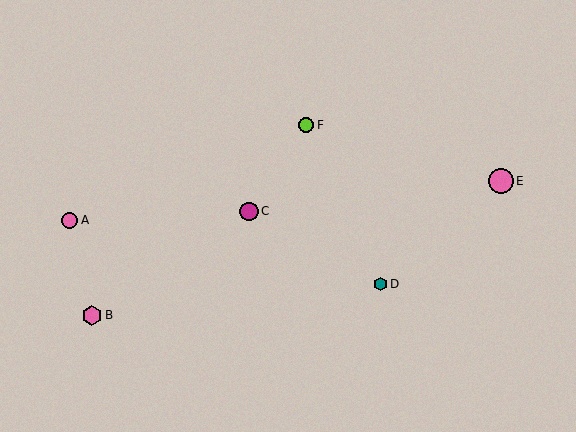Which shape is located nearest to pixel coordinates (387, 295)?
The teal hexagon (labeled D) at (380, 284) is nearest to that location.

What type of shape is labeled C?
Shape C is a magenta circle.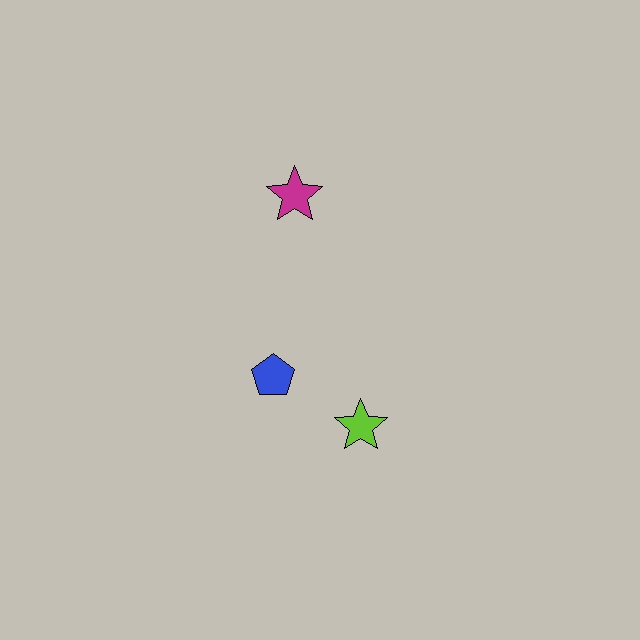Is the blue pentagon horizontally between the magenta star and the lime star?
No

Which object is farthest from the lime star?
The magenta star is farthest from the lime star.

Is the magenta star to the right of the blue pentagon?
Yes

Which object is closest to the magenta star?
The blue pentagon is closest to the magenta star.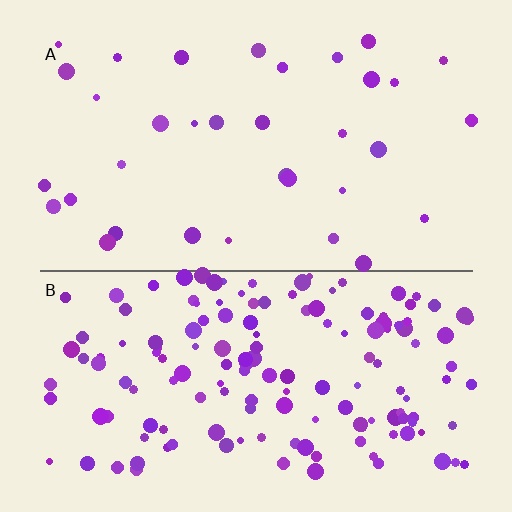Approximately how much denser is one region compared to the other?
Approximately 4.5× — region B over region A.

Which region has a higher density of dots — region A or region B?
B (the bottom).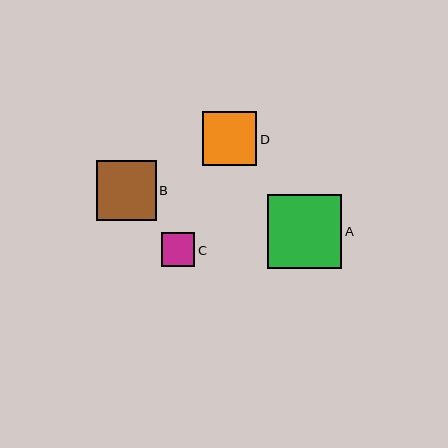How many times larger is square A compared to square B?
Square A is approximately 1.2 times the size of square B.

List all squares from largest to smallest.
From largest to smallest: A, B, D, C.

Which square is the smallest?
Square C is the smallest with a size of approximately 33 pixels.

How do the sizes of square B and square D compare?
Square B and square D are approximately the same size.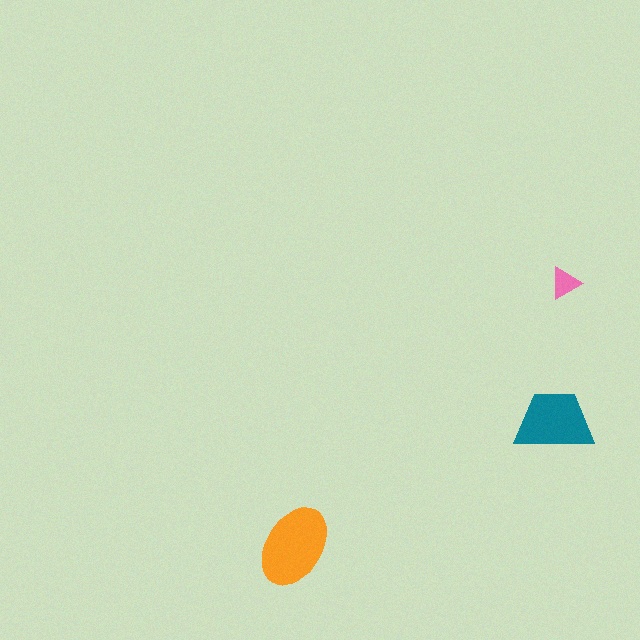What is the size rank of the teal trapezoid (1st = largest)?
2nd.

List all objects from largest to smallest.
The orange ellipse, the teal trapezoid, the pink triangle.